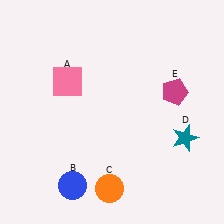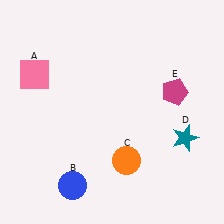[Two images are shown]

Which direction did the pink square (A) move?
The pink square (A) moved left.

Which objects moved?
The objects that moved are: the pink square (A), the orange circle (C).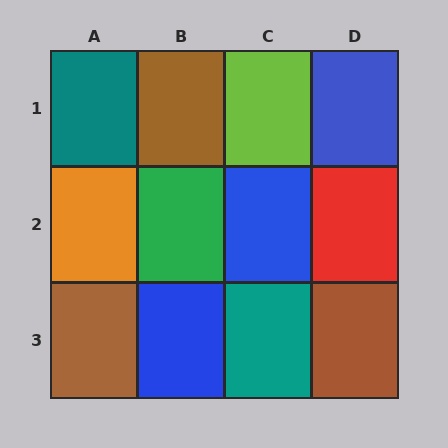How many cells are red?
1 cell is red.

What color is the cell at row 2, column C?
Blue.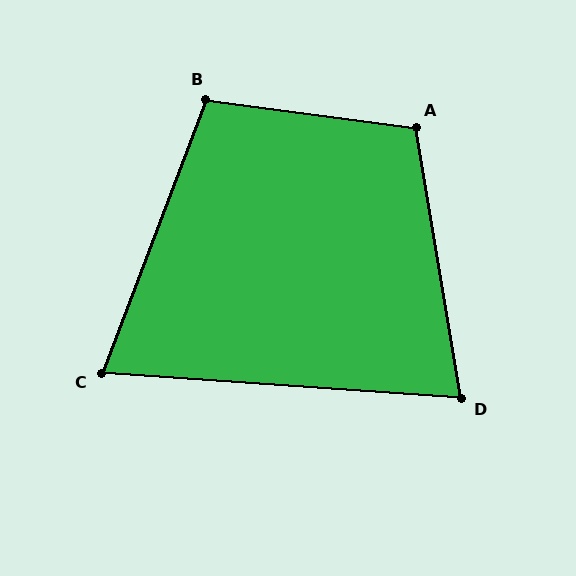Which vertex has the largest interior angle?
A, at approximately 107 degrees.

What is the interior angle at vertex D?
Approximately 77 degrees (acute).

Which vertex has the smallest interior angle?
C, at approximately 73 degrees.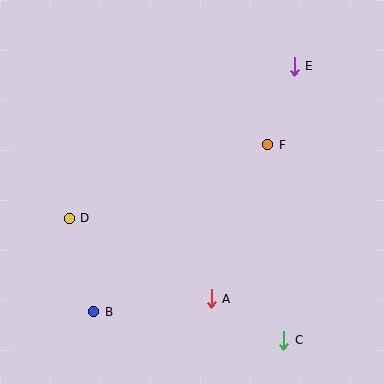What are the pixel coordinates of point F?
Point F is at (268, 145).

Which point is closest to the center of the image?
Point F at (268, 145) is closest to the center.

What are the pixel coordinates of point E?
Point E is at (294, 66).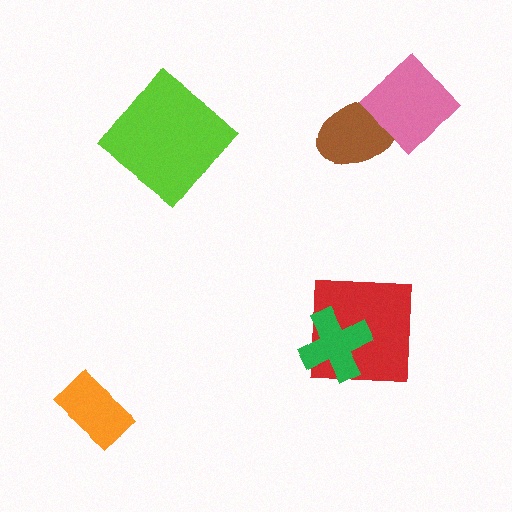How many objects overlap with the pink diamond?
1 object overlaps with the pink diamond.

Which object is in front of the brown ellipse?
The pink diamond is in front of the brown ellipse.